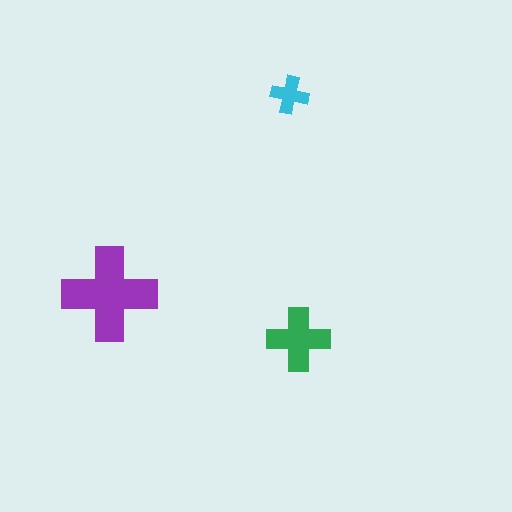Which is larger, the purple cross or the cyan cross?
The purple one.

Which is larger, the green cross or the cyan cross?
The green one.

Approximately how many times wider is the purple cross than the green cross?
About 1.5 times wider.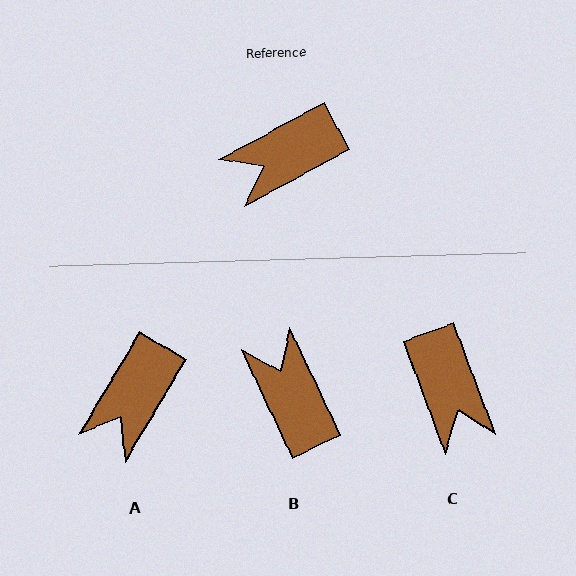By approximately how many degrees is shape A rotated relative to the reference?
Approximately 31 degrees counter-clockwise.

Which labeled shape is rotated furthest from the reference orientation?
B, about 93 degrees away.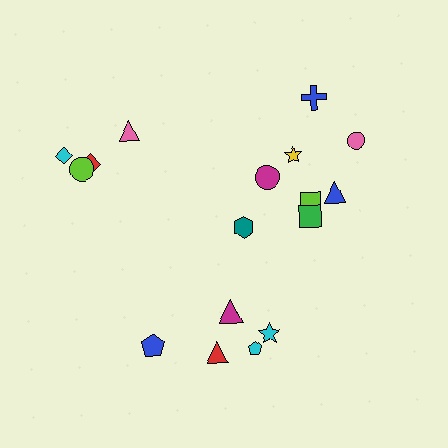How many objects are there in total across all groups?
There are 17 objects.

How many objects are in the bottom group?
There are 5 objects.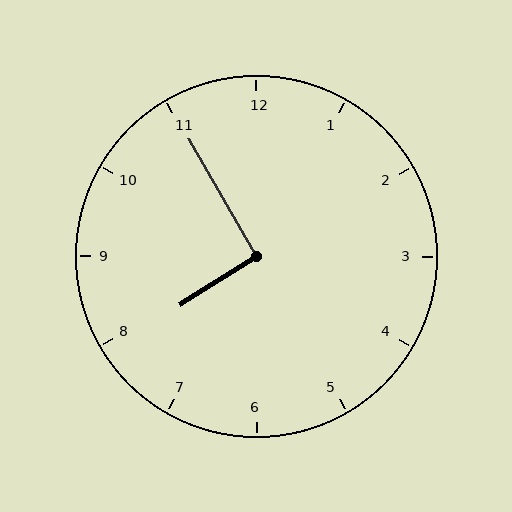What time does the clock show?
7:55.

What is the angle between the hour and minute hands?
Approximately 92 degrees.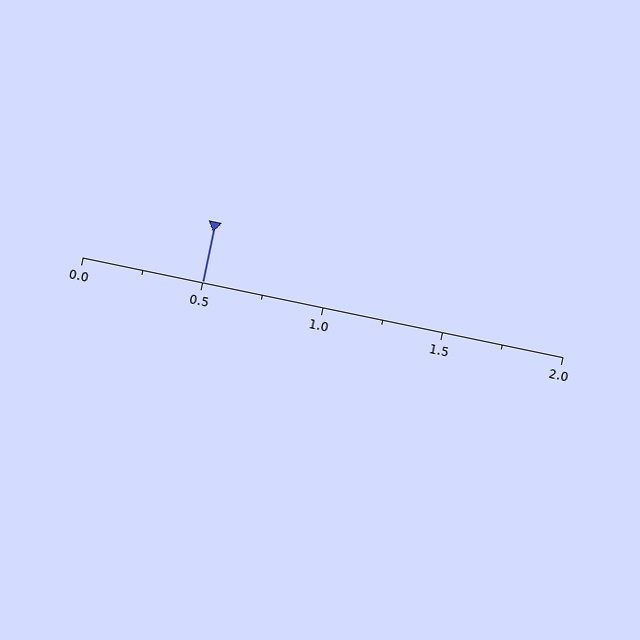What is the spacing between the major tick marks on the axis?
The major ticks are spaced 0.5 apart.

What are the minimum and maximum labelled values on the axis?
The axis runs from 0.0 to 2.0.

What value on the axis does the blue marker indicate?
The marker indicates approximately 0.5.